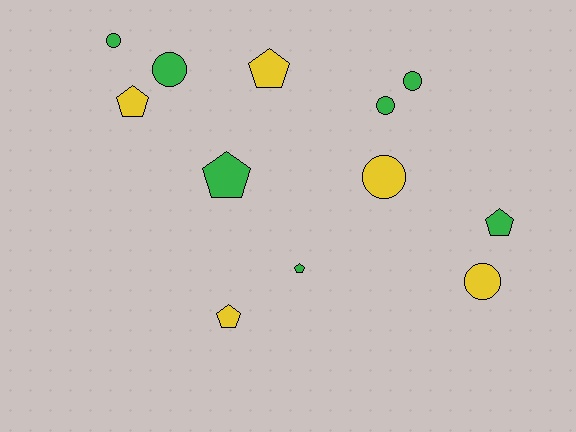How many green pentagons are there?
There are 3 green pentagons.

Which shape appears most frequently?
Circle, with 6 objects.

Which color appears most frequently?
Green, with 7 objects.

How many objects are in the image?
There are 12 objects.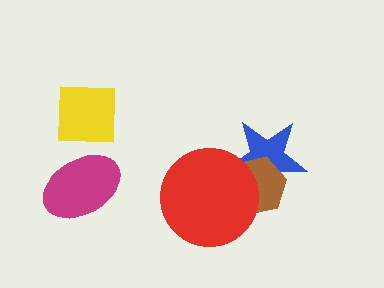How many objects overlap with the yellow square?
0 objects overlap with the yellow square.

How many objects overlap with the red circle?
2 objects overlap with the red circle.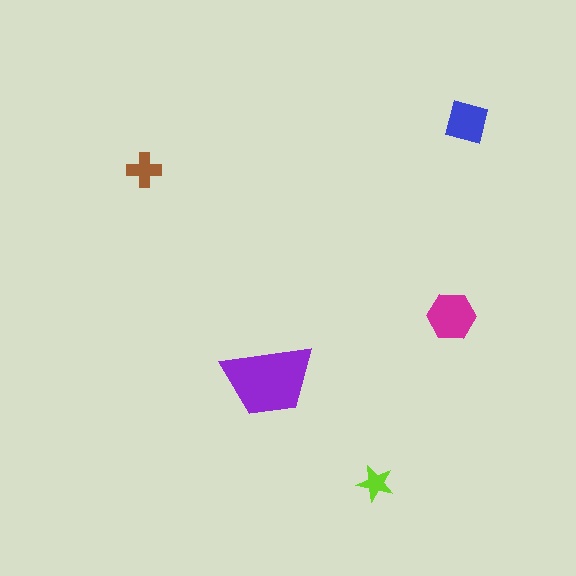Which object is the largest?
The purple trapezoid.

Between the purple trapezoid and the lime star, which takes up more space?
The purple trapezoid.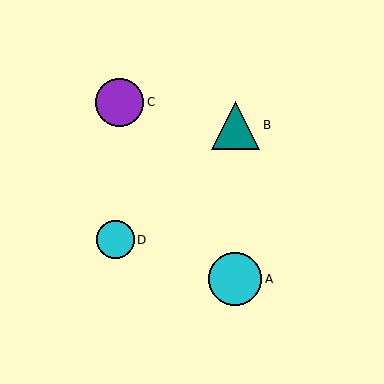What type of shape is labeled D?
Shape D is a cyan circle.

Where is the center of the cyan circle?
The center of the cyan circle is at (235, 279).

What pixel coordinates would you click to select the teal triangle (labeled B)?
Click at (236, 125) to select the teal triangle B.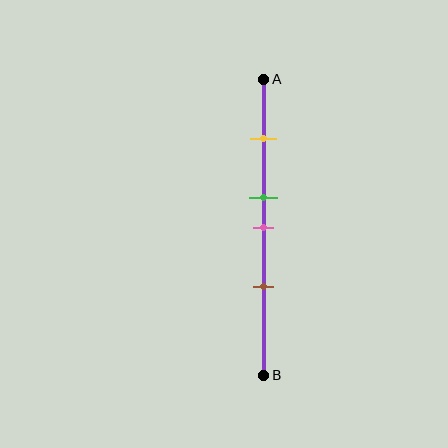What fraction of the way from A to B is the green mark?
The green mark is approximately 40% (0.4) of the way from A to B.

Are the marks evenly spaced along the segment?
No, the marks are not evenly spaced.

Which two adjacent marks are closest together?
The green and pink marks are the closest adjacent pair.